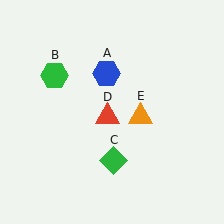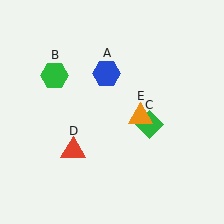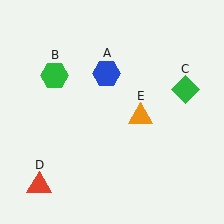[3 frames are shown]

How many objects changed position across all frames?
2 objects changed position: green diamond (object C), red triangle (object D).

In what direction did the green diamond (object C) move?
The green diamond (object C) moved up and to the right.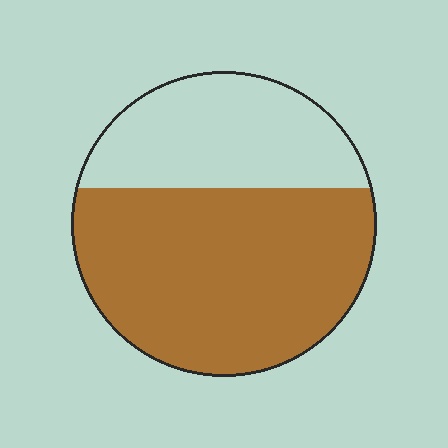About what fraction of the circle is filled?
About two thirds (2/3).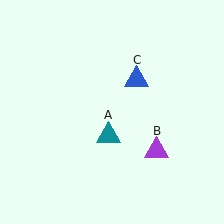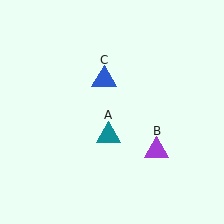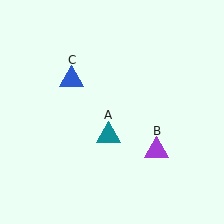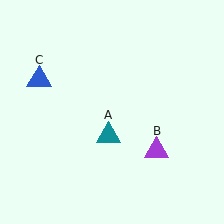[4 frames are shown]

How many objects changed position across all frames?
1 object changed position: blue triangle (object C).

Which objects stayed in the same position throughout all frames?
Teal triangle (object A) and purple triangle (object B) remained stationary.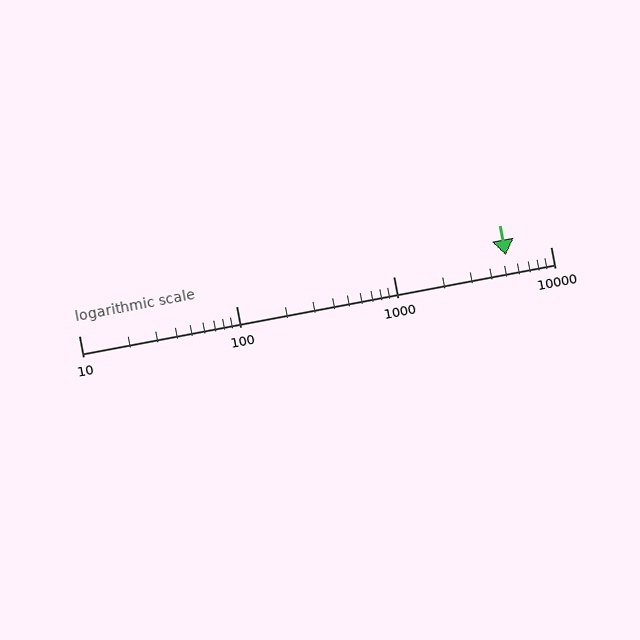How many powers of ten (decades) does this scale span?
The scale spans 3 decades, from 10 to 10000.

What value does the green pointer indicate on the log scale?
The pointer indicates approximately 5200.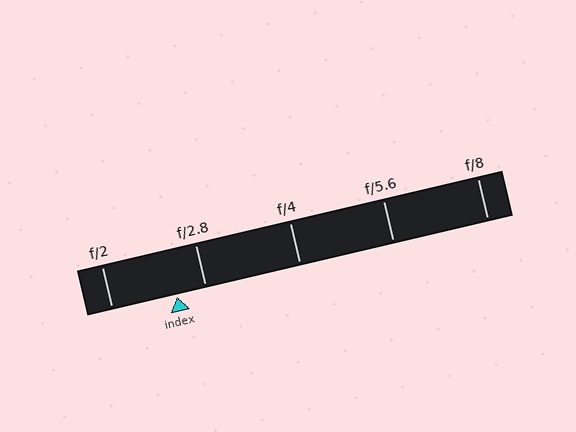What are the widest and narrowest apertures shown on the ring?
The widest aperture shown is f/2 and the narrowest is f/8.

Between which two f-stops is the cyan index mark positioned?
The index mark is between f/2 and f/2.8.